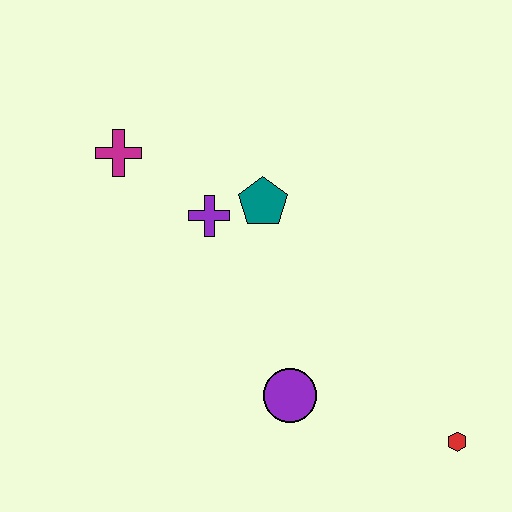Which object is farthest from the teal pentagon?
The red hexagon is farthest from the teal pentagon.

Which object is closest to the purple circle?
The red hexagon is closest to the purple circle.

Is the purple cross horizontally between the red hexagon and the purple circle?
No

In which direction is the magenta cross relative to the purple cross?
The magenta cross is to the left of the purple cross.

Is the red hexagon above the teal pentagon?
No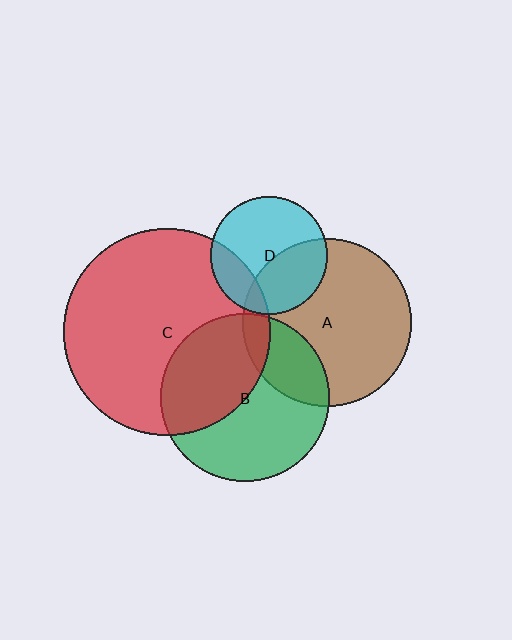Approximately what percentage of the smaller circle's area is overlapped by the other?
Approximately 40%.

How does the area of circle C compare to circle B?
Approximately 1.5 times.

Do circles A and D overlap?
Yes.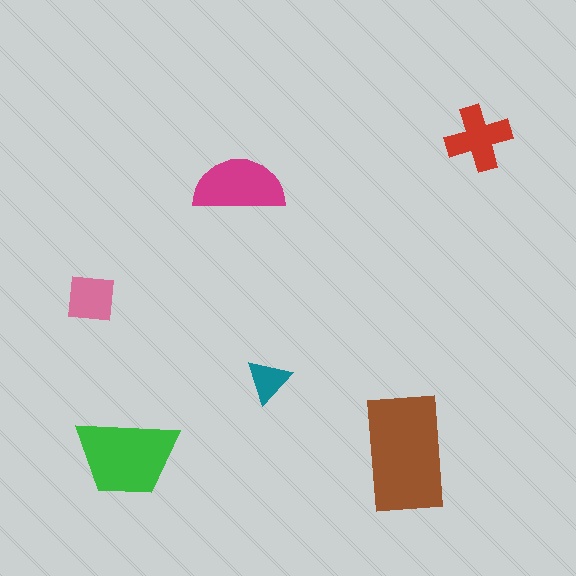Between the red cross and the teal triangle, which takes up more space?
The red cross.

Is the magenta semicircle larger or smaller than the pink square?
Larger.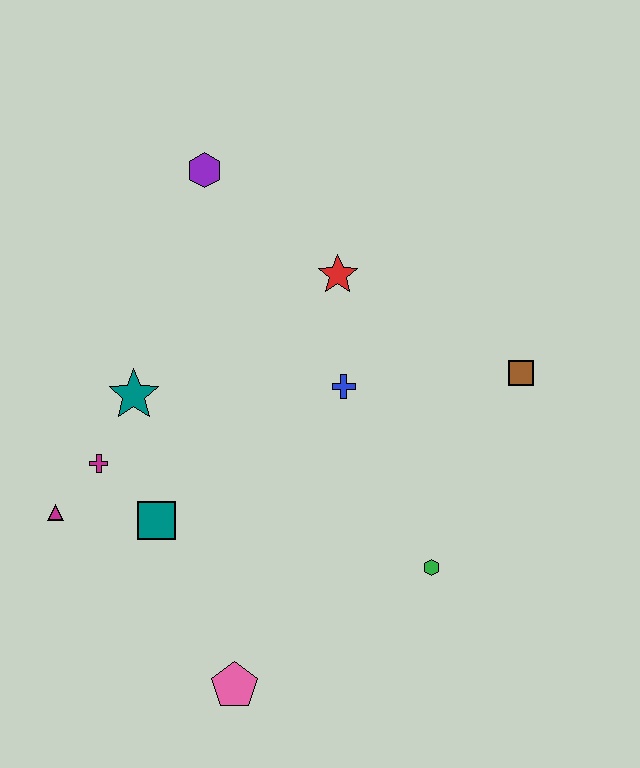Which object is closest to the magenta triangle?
The magenta cross is closest to the magenta triangle.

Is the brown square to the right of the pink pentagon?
Yes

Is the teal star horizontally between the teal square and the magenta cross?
Yes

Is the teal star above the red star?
No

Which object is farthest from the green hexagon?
The purple hexagon is farthest from the green hexagon.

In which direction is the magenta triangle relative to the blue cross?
The magenta triangle is to the left of the blue cross.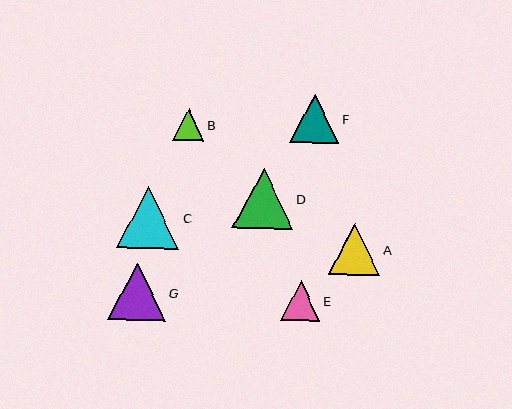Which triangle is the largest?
Triangle C is the largest with a size of approximately 62 pixels.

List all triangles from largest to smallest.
From largest to smallest: C, D, G, A, F, E, B.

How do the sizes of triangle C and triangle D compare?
Triangle C and triangle D are approximately the same size.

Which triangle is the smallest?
Triangle B is the smallest with a size of approximately 32 pixels.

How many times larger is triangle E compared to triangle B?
Triangle E is approximately 1.3 times the size of triangle B.